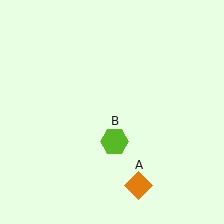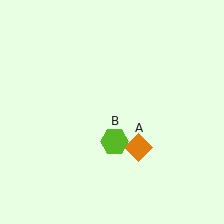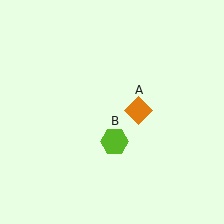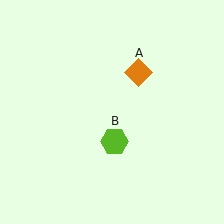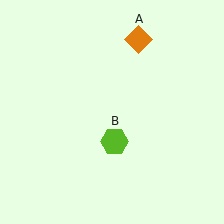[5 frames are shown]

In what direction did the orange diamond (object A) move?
The orange diamond (object A) moved up.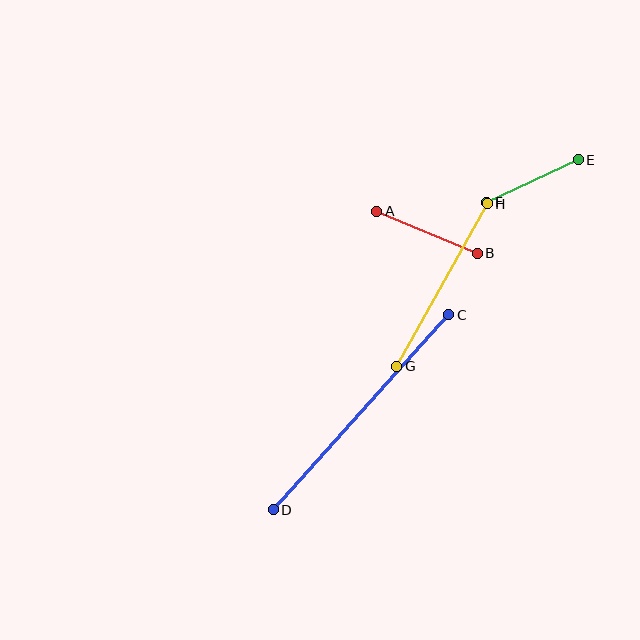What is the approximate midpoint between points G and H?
The midpoint is at approximately (442, 285) pixels.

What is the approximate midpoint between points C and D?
The midpoint is at approximately (361, 412) pixels.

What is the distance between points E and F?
The distance is approximately 101 pixels.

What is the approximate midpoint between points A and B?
The midpoint is at approximately (427, 232) pixels.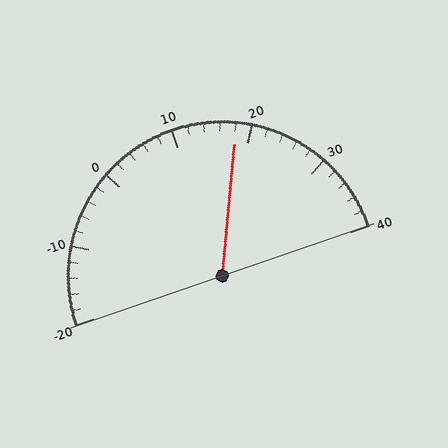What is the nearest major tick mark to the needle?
The nearest major tick mark is 20.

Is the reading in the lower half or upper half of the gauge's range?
The reading is in the upper half of the range (-20 to 40).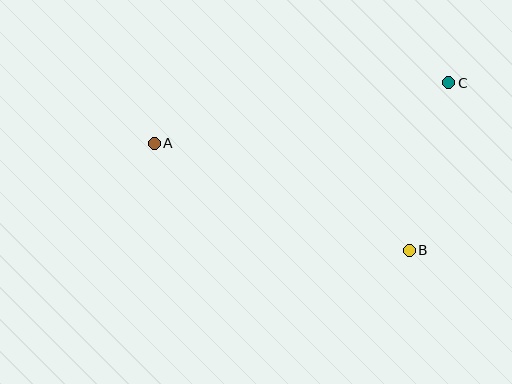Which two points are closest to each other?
Points B and C are closest to each other.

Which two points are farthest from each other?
Points A and C are farthest from each other.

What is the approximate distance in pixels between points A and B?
The distance between A and B is approximately 276 pixels.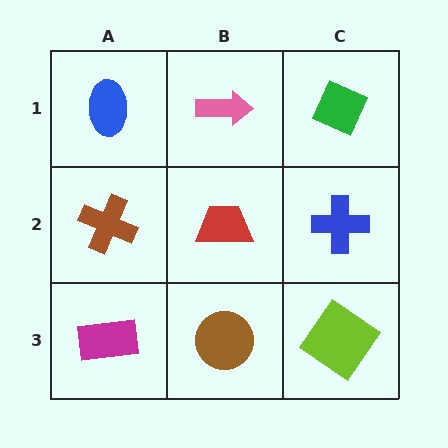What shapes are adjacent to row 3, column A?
A brown cross (row 2, column A), a brown circle (row 3, column B).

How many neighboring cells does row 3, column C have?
2.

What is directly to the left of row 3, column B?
A magenta rectangle.